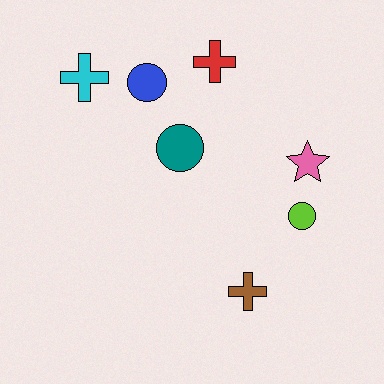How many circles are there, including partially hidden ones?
There are 3 circles.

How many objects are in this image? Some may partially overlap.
There are 7 objects.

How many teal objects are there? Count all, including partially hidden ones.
There is 1 teal object.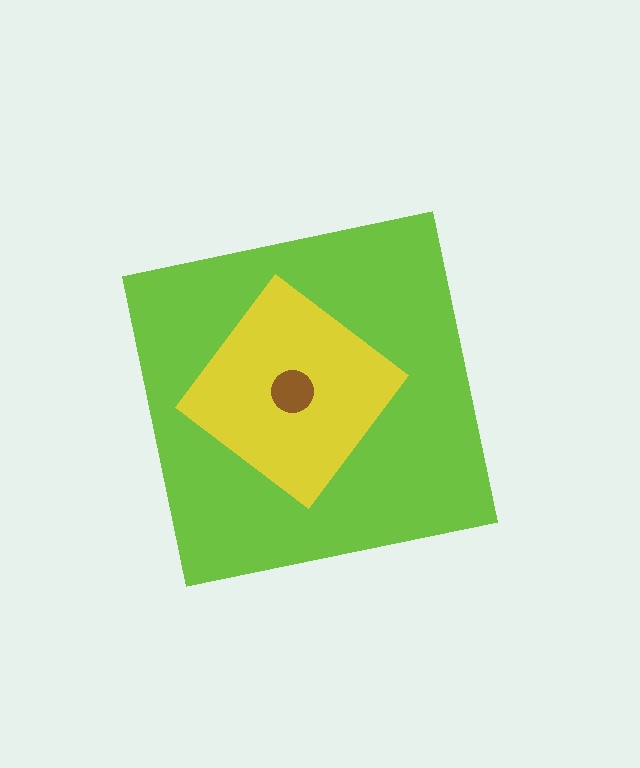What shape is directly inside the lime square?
The yellow diamond.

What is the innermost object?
The brown circle.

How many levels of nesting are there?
3.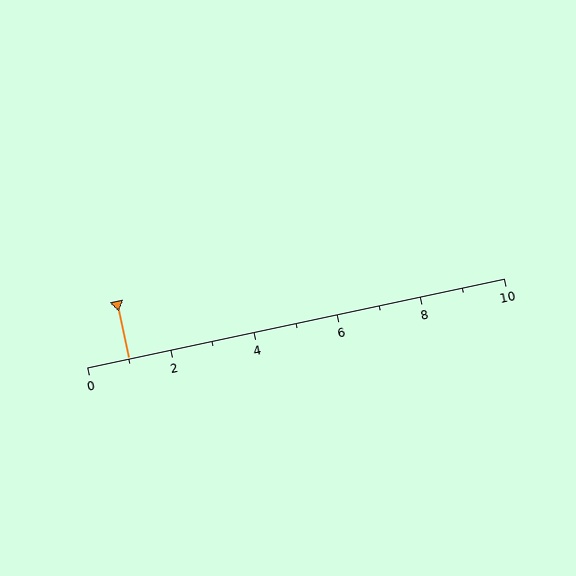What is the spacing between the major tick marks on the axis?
The major ticks are spaced 2 apart.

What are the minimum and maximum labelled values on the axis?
The axis runs from 0 to 10.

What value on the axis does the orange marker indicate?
The marker indicates approximately 1.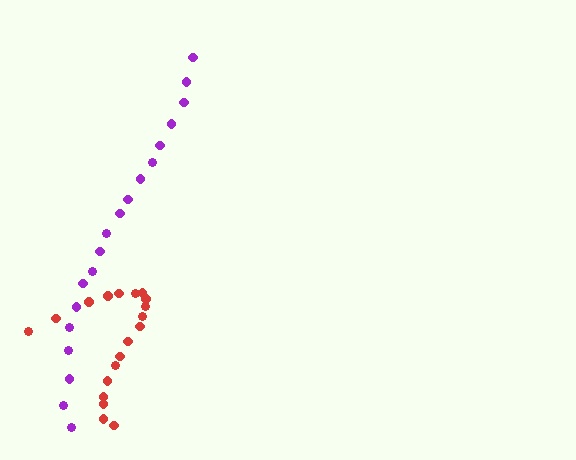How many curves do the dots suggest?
There are 2 distinct paths.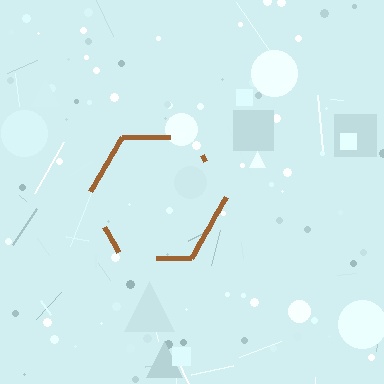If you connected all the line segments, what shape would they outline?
They would outline a hexagon.